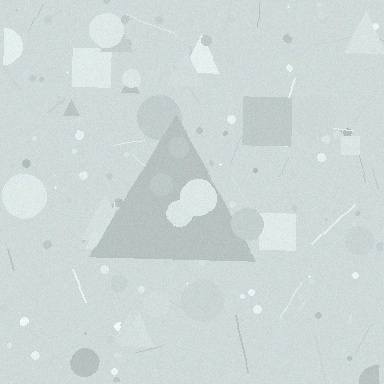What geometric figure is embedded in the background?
A triangle is embedded in the background.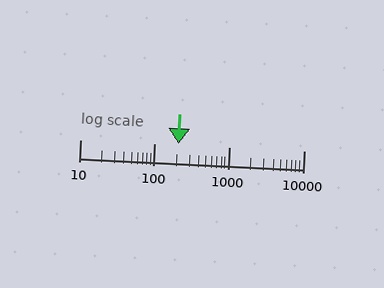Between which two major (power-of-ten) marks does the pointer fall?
The pointer is between 100 and 1000.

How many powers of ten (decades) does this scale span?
The scale spans 3 decades, from 10 to 10000.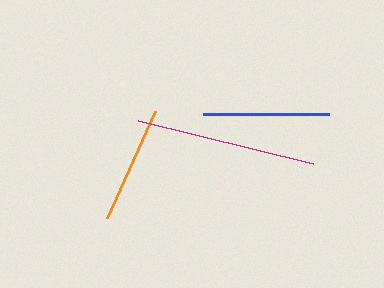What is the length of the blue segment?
The blue segment is approximately 127 pixels long.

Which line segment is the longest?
The magenta line is the longest at approximately 180 pixels.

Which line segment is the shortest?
The orange line is the shortest at approximately 118 pixels.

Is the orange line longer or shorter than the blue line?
The blue line is longer than the orange line.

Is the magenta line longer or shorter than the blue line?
The magenta line is longer than the blue line.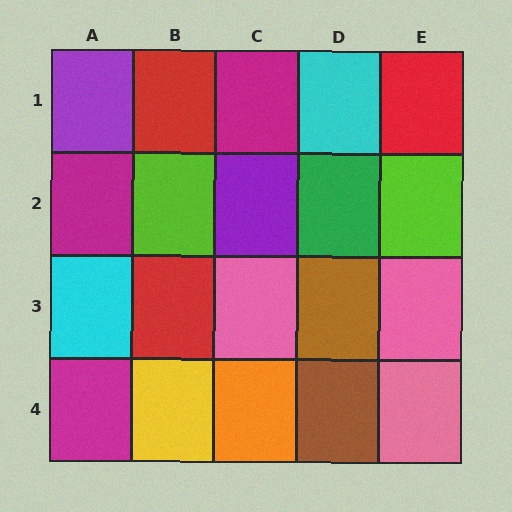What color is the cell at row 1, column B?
Red.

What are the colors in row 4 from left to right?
Magenta, yellow, orange, brown, pink.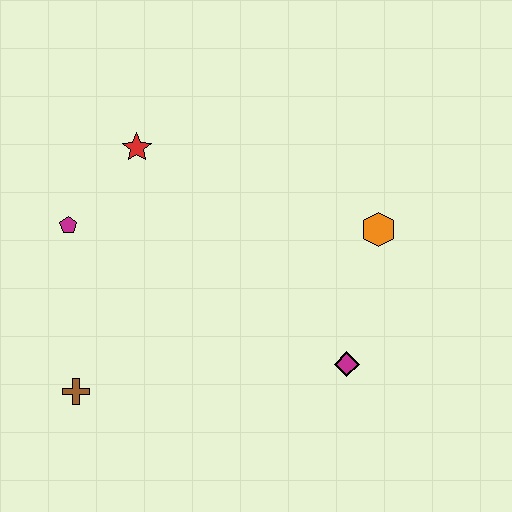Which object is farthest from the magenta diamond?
The magenta pentagon is farthest from the magenta diamond.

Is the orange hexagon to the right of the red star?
Yes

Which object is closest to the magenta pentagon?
The red star is closest to the magenta pentagon.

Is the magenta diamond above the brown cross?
Yes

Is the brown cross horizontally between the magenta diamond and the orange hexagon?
No